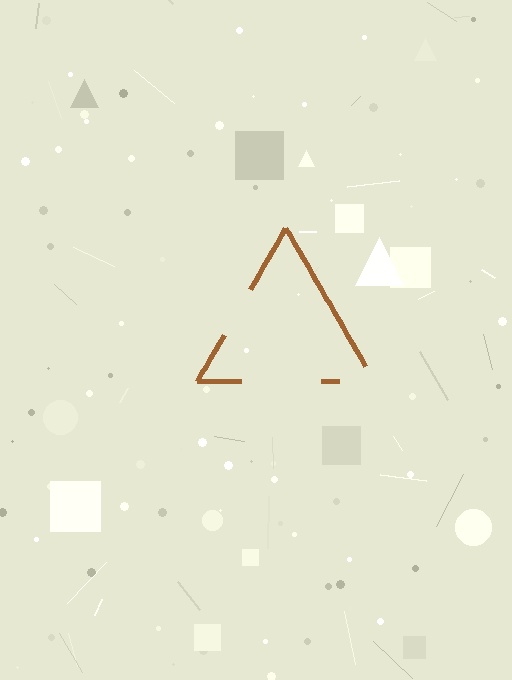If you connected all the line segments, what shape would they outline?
They would outline a triangle.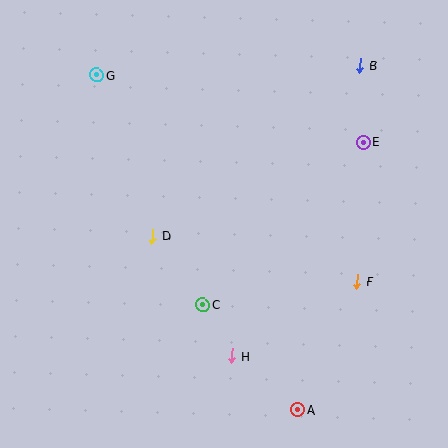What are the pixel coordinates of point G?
Point G is at (97, 75).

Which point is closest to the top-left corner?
Point G is closest to the top-left corner.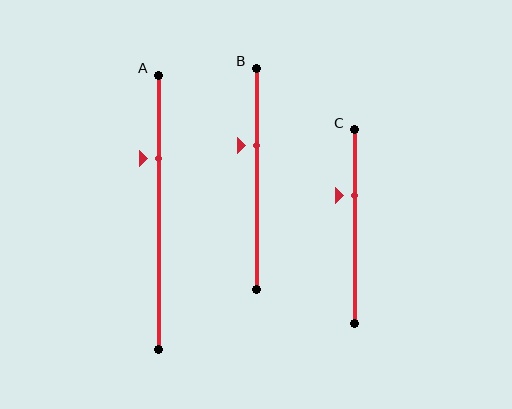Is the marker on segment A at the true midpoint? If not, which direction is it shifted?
No, the marker on segment A is shifted upward by about 19% of the segment length.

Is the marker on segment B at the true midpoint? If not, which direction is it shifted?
No, the marker on segment B is shifted upward by about 15% of the segment length.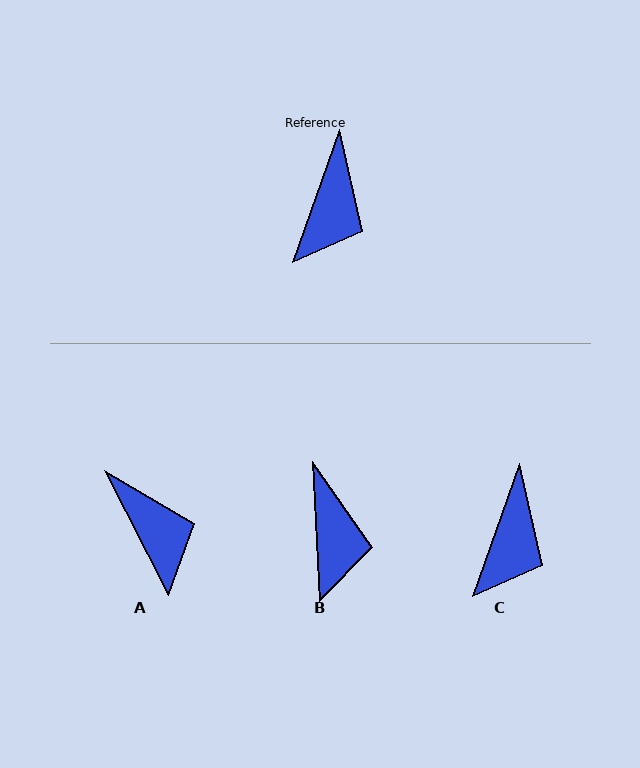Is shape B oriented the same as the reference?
No, it is off by about 22 degrees.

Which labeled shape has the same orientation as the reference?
C.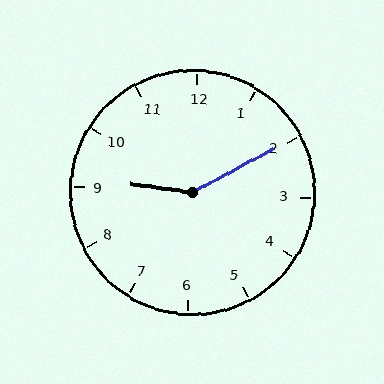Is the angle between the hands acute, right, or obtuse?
It is obtuse.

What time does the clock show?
9:10.